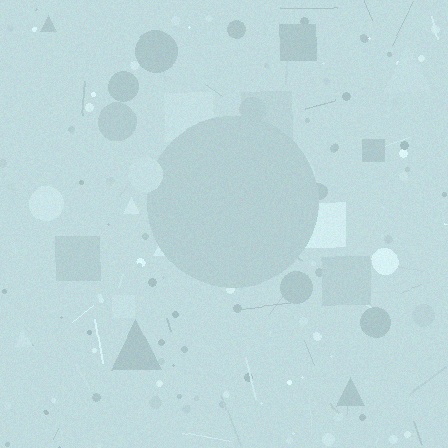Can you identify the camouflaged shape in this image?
The camouflaged shape is a circle.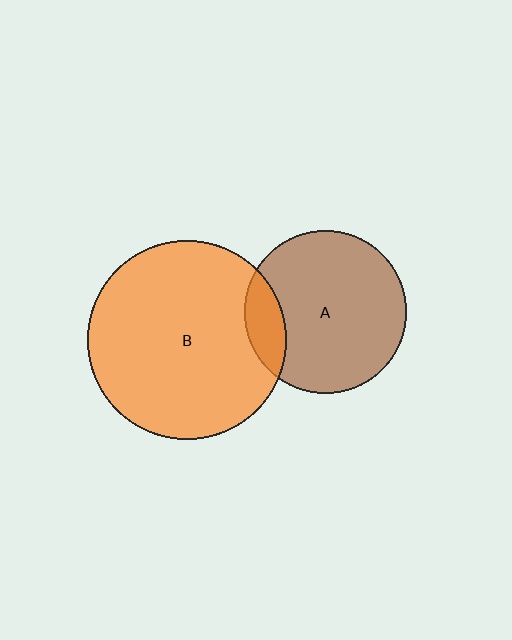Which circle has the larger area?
Circle B (orange).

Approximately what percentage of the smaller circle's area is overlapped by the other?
Approximately 15%.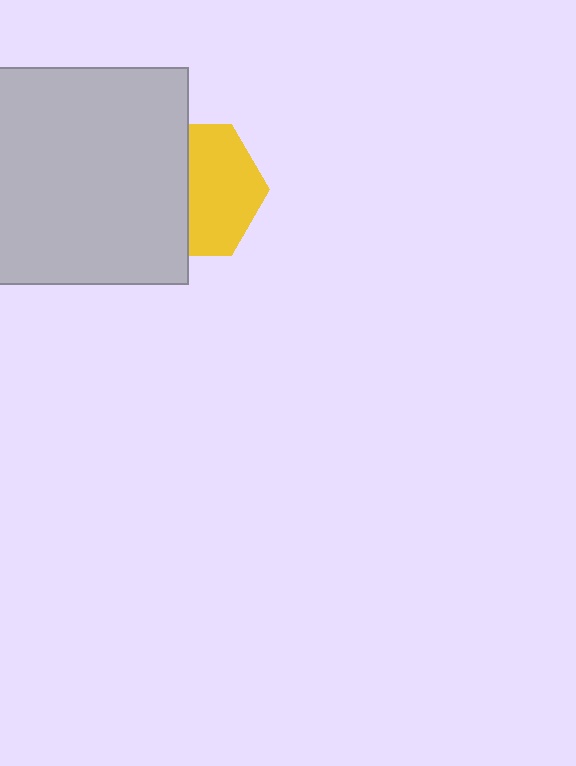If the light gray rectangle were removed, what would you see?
You would see the complete yellow hexagon.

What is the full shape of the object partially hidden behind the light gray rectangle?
The partially hidden object is a yellow hexagon.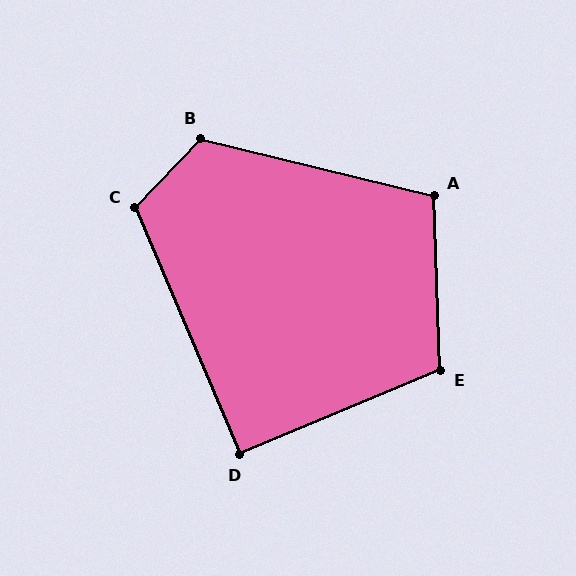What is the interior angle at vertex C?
Approximately 113 degrees (obtuse).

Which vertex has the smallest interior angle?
D, at approximately 90 degrees.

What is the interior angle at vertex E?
Approximately 111 degrees (obtuse).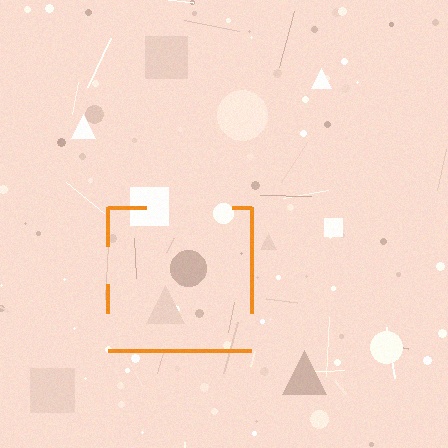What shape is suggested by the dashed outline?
The dashed outline suggests a square.